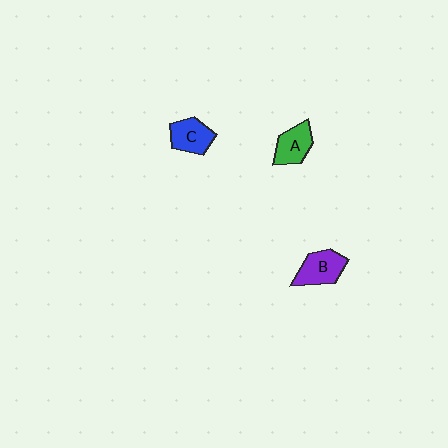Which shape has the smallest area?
Shape A (green).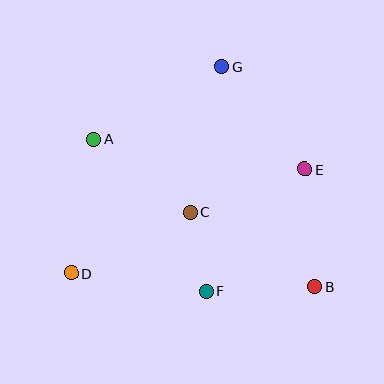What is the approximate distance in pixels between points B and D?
The distance between B and D is approximately 244 pixels.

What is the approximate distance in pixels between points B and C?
The distance between B and C is approximately 145 pixels.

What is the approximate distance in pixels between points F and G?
The distance between F and G is approximately 225 pixels.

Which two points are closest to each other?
Points C and F are closest to each other.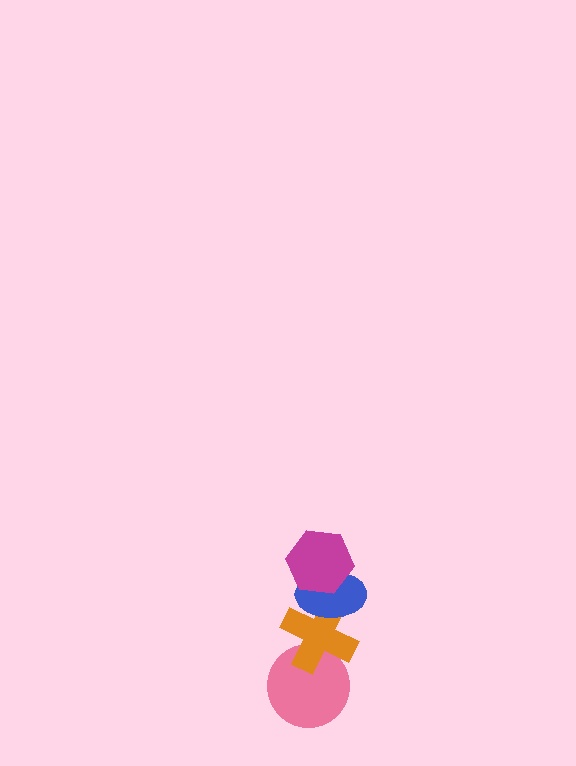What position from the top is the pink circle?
The pink circle is 4th from the top.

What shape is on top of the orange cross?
The blue ellipse is on top of the orange cross.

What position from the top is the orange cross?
The orange cross is 3rd from the top.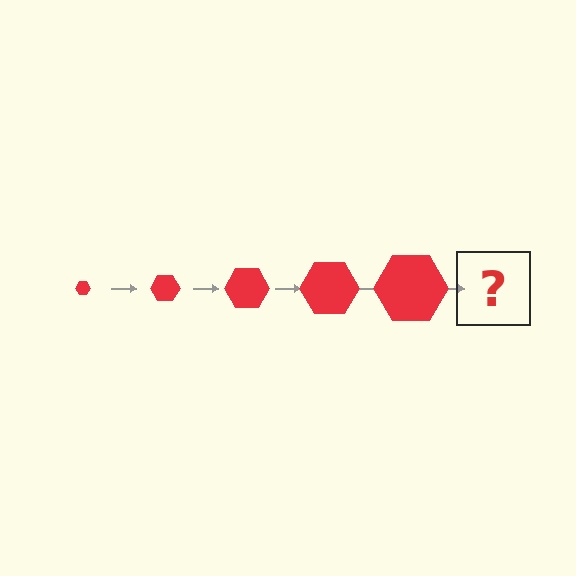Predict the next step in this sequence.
The next step is a red hexagon, larger than the previous one.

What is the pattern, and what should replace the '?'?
The pattern is that the hexagon gets progressively larger each step. The '?' should be a red hexagon, larger than the previous one.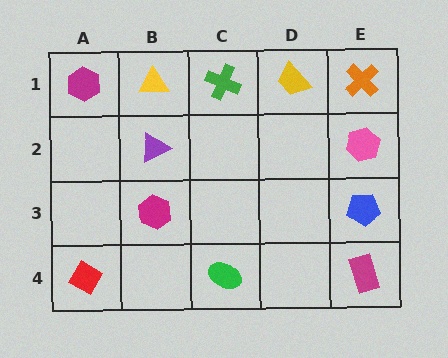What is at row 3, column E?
A blue pentagon.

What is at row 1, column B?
A yellow triangle.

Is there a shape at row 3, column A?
No, that cell is empty.